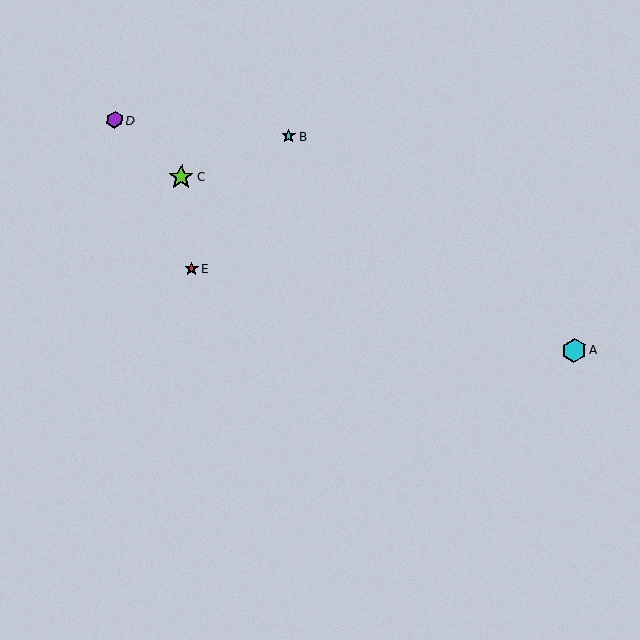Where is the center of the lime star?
The center of the lime star is at (181, 177).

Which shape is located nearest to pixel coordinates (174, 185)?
The lime star (labeled C) at (181, 177) is nearest to that location.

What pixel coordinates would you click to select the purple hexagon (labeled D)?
Click at (115, 120) to select the purple hexagon D.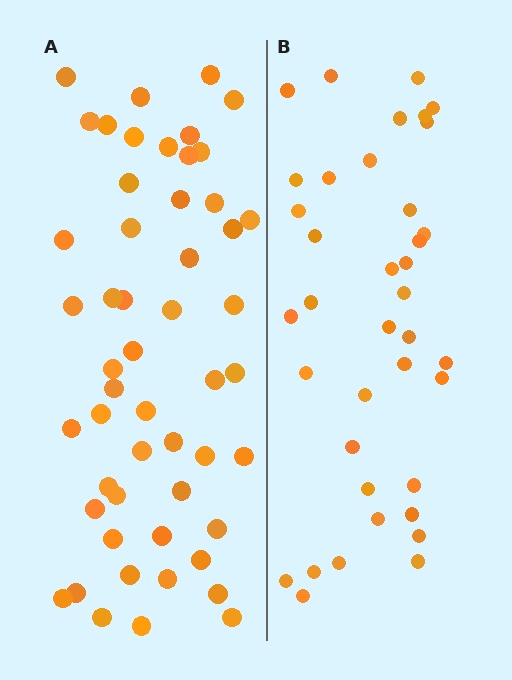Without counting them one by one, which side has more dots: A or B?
Region A (the left region) has more dots.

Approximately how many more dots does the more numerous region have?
Region A has approximately 15 more dots than region B.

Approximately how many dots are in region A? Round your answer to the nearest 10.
About 50 dots. (The exact count is 52, which rounds to 50.)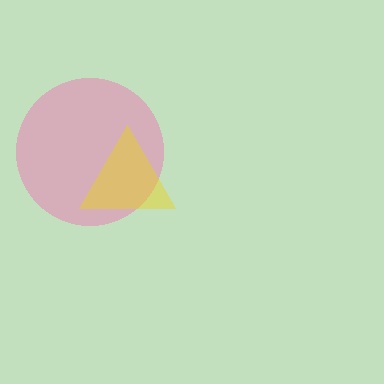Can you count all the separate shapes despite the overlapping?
Yes, there are 2 separate shapes.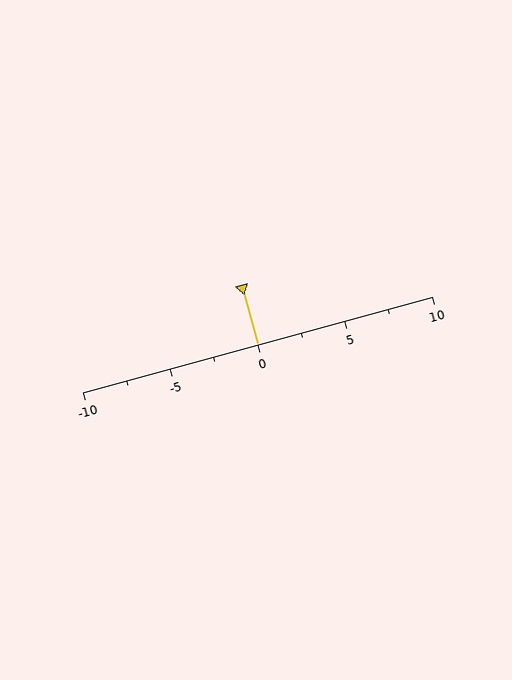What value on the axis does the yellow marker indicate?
The marker indicates approximately 0.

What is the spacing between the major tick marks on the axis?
The major ticks are spaced 5 apart.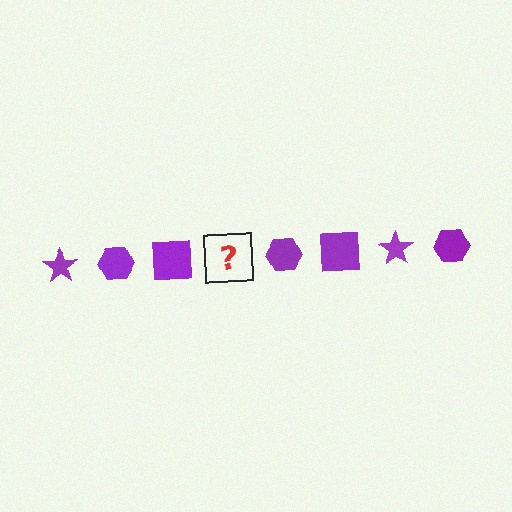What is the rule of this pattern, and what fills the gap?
The rule is that the pattern cycles through star, hexagon, square shapes in purple. The gap should be filled with a purple star.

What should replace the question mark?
The question mark should be replaced with a purple star.